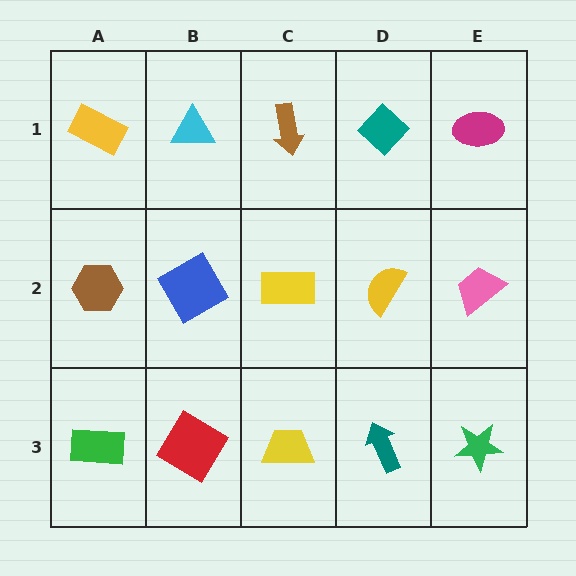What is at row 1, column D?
A teal diamond.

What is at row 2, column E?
A pink trapezoid.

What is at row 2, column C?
A yellow rectangle.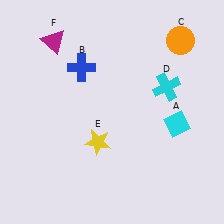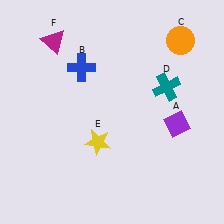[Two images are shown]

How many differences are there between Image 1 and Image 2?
There are 2 differences between the two images.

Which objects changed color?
A changed from cyan to purple. D changed from cyan to teal.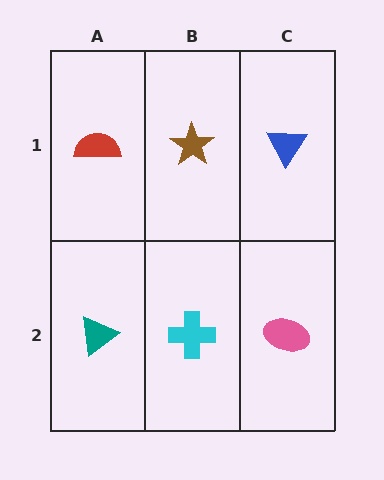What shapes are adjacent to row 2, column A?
A red semicircle (row 1, column A), a cyan cross (row 2, column B).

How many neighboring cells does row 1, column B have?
3.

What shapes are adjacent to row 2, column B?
A brown star (row 1, column B), a teal triangle (row 2, column A), a pink ellipse (row 2, column C).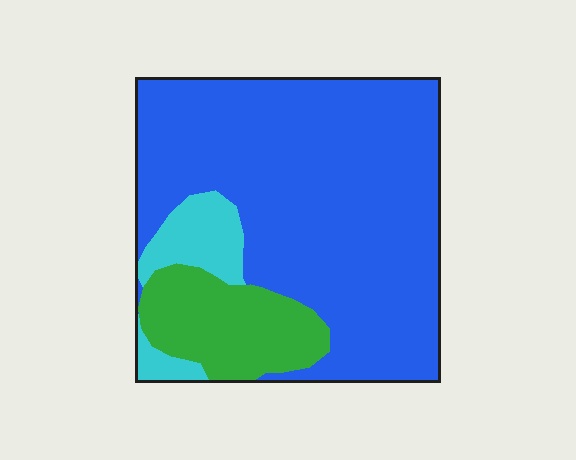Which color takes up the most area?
Blue, at roughly 75%.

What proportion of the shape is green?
Green covers about 15% of the shape.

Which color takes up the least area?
Cyan, at roughly 10%.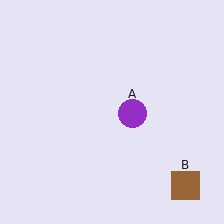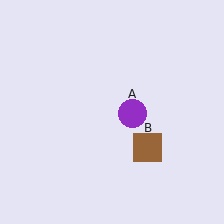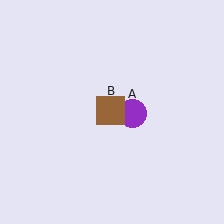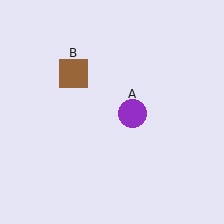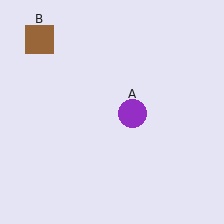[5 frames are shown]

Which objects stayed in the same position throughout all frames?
Purple circle (object A) remained stationary.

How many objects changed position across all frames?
1 object changed position: brown square (object B).